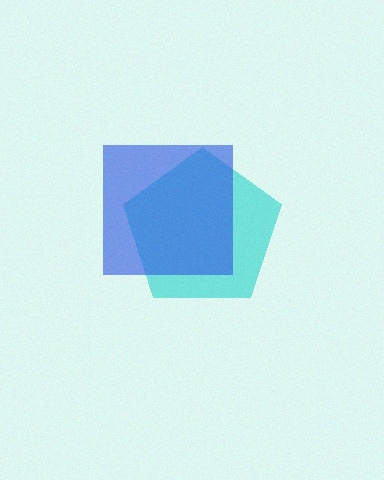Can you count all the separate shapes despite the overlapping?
Yes, there are 2 separate shapes.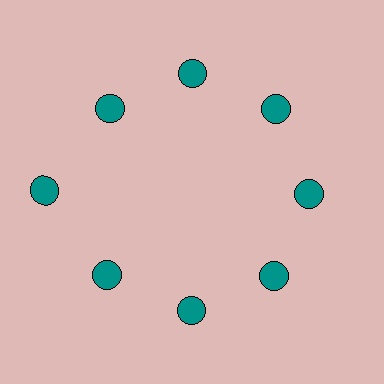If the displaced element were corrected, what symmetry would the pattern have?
It would have 8-fold rotational symmetry — the pattern would map onto itself every 45 degrees.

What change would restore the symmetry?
The symmetry would be restored by moving it inward, back onto the ring so that all 8 circles sit at equal angles and equal distance from the center.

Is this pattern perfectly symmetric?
No. The 8 teal circles are arranged in a ring, but one element near the 9 o'clock position is pushed outward from the center, breaking the 8-fold rotational symmetry.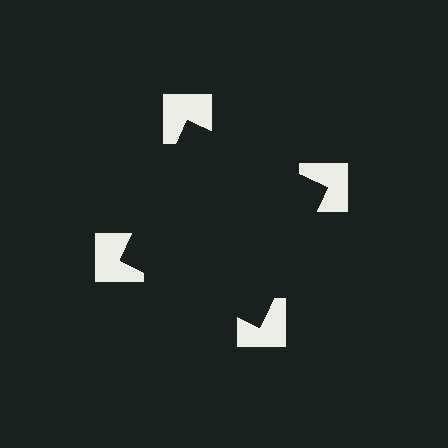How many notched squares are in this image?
There are 4 — one at each vertex of the illusory square.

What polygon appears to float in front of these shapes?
An illusory square — its edges are inferred from the aligned wedge cuts in the notched squares, not physically drawn.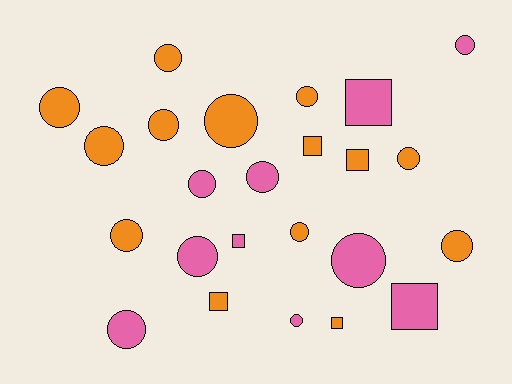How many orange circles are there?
There are 10 orange circles.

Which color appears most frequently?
Orange, with 14 objects.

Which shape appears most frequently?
Circle, with 17 objects.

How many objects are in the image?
There are 24 objects.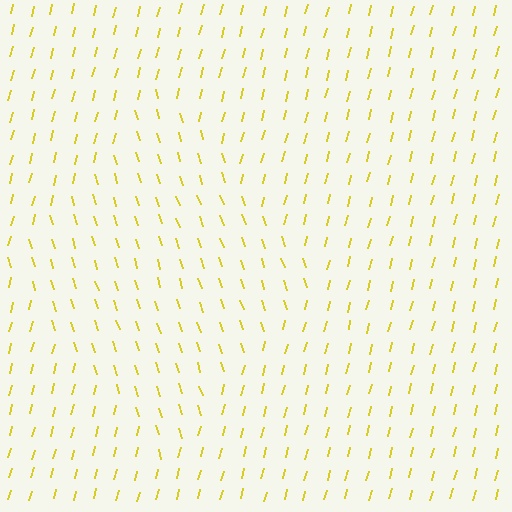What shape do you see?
I see a diamond.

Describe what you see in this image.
The image is filled with small yellow line segments. A diamond region in the image has lines oriented differently from the surrounding lines, creating a visible texture boundary.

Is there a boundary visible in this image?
Yes, there is a texture boundary formed by a change in line orientation.